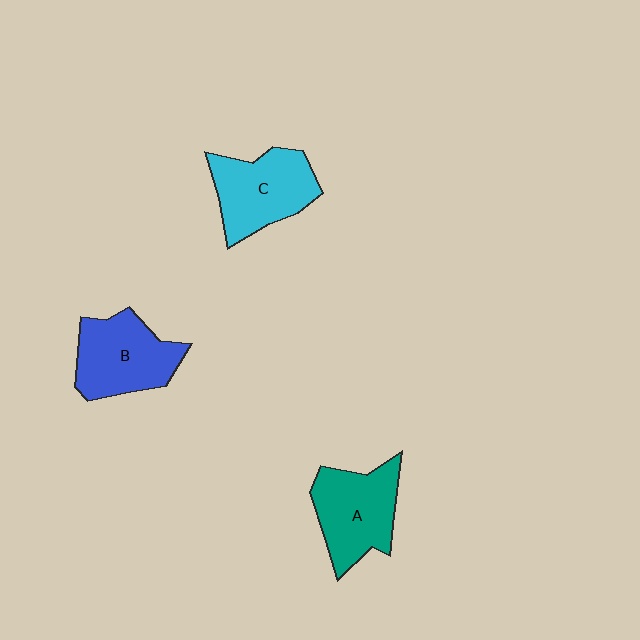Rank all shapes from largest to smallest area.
From largest to smallest: A (teal), C (cyan), B (blue).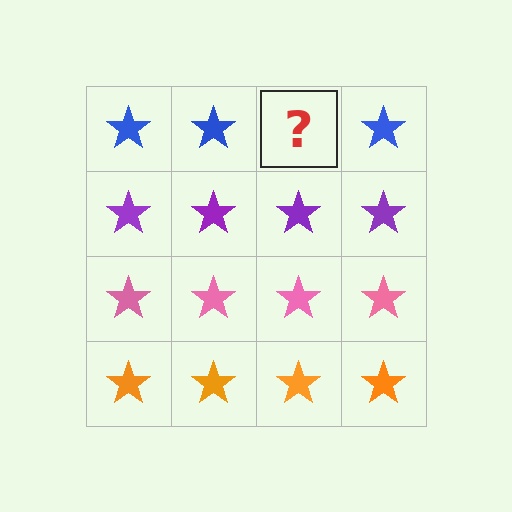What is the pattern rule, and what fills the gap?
The rule is that each row has a consistent color. The gap should be filled with a blue star.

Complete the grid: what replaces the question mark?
The question mark should be replaced with a blue star.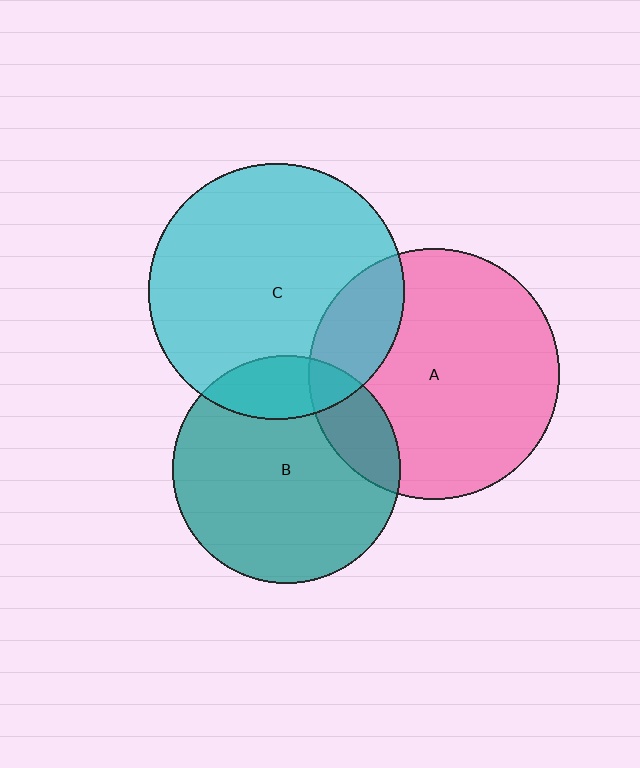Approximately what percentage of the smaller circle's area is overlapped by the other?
Approximately 20%.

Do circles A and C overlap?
Yes.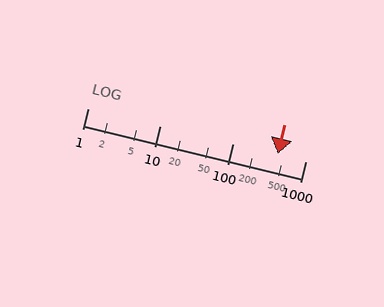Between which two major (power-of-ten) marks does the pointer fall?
The pointer is between 100 and 1000.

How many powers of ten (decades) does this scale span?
The scale spans 3 decades, from 1 to 1000.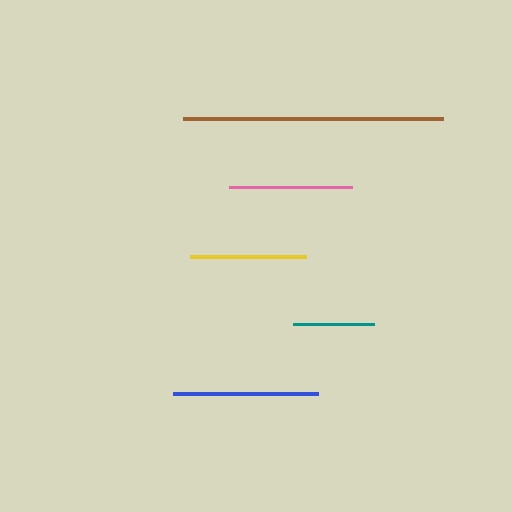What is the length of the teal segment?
The teal segment is approximately 81 pixels long.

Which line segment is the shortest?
The teal line is the shortest at approximately 81 pixels.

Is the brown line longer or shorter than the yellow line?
The brown line is longer than the yellow line.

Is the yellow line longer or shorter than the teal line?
The yellow line is longer than the teal line.